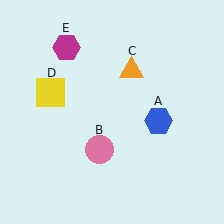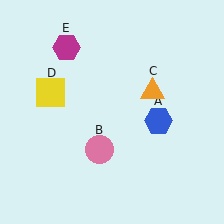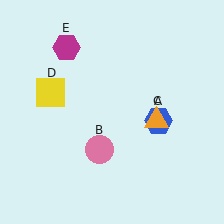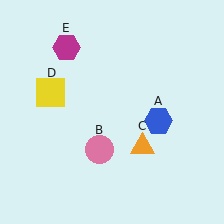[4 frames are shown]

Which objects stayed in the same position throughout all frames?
Blue hexagon (object A) and pink circle (object B) and yellow square (object D) and magenta hexagon (object E) remained stationary.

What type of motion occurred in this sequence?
The orange triangle (object C) rotated clockwise around the center of the scene.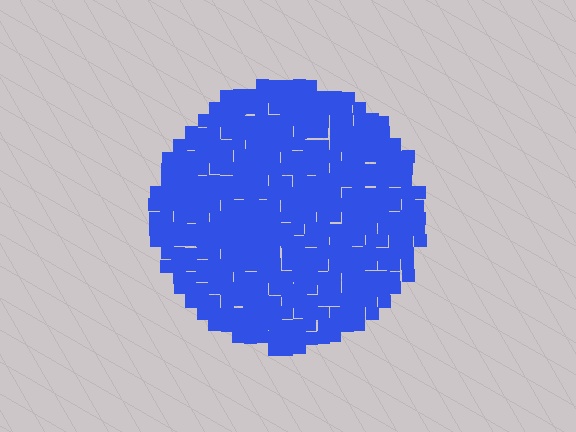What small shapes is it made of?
It is made of small squares.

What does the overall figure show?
The overall figure shows a circle.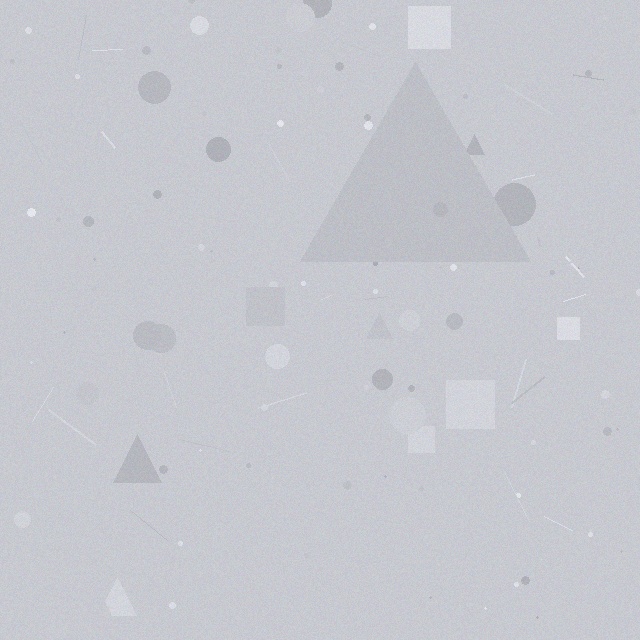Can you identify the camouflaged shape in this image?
The camouflaged shape is a triangle.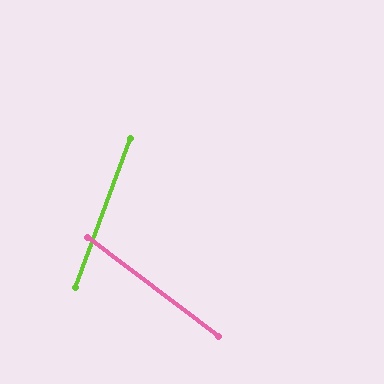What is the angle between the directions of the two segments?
Approximately 73 degrees.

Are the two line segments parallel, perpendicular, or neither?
Neither parallel nor perpendicular — they differ by about 73°.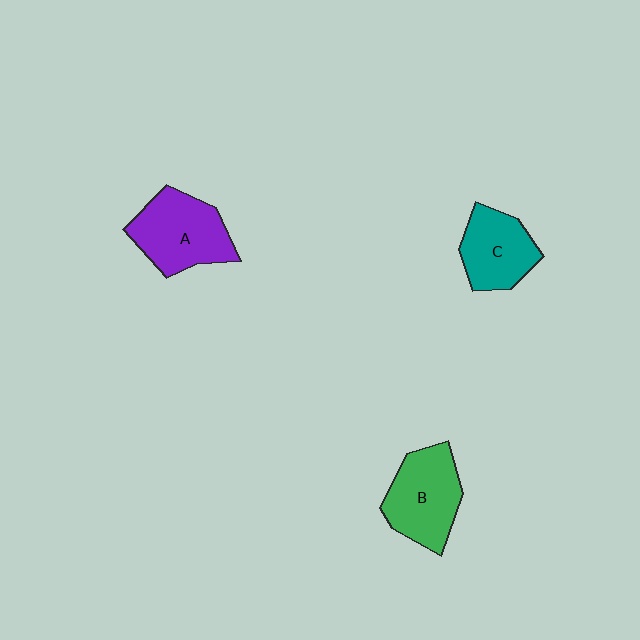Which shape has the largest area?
Shape A (purple).